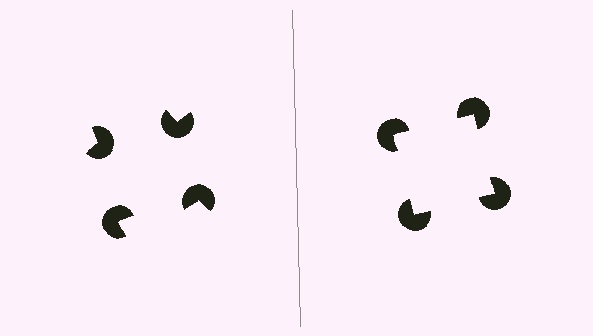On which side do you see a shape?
An illusory square appears on the right side. On the left side the wedge cuts are rotated, so no coherent shape forms.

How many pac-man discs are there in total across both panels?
8 — 4 on each side.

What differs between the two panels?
The pac-man discs are positioned identically on both sides; only the wedge orientations differ. On the right they align to a square; on the left they are misaligned.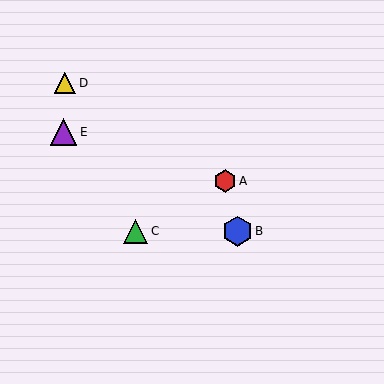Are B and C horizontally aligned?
Yes, both are at y≈231.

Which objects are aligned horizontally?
Objects B, C are aligned horizontally.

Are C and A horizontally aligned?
No, C is at y≈231 and A is at y≈181.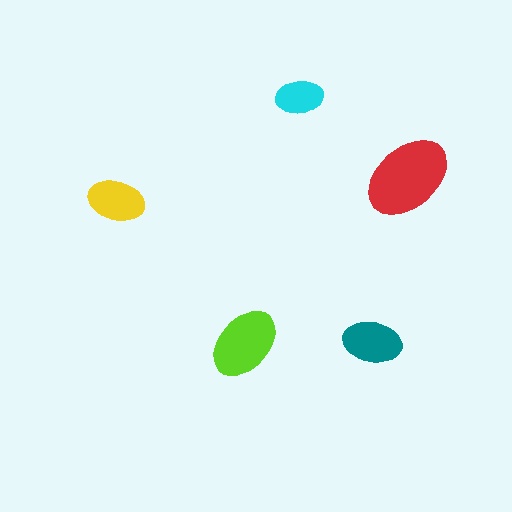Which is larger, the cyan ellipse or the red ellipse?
The red one.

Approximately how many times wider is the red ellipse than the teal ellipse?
About 1.5 times wider.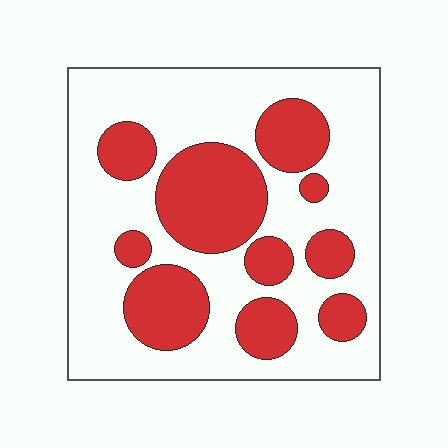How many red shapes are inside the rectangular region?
10.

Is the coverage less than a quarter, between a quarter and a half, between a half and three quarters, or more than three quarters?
Between a quarter and a half.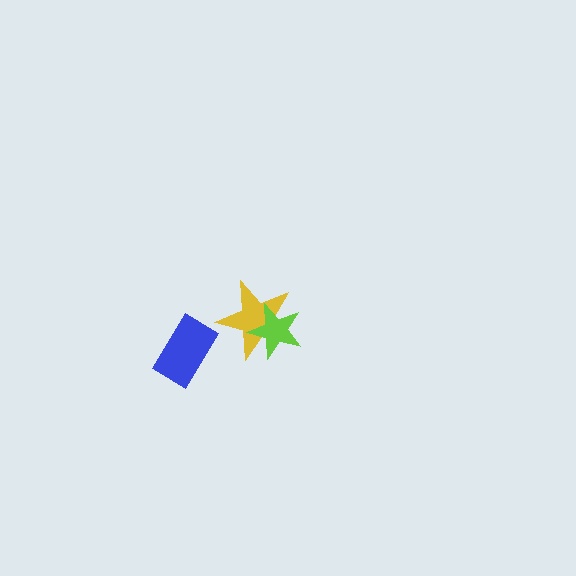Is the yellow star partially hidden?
Yes, it is partially covered by another shape.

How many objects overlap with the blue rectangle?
0 objects overlap with the blue rectangle.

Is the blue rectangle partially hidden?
No, no other shape covers it.